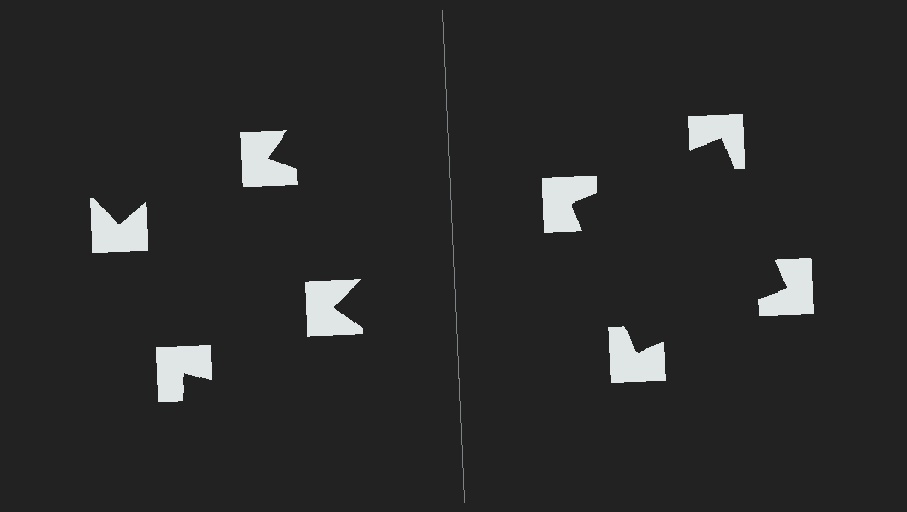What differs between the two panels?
The notched squares are positioned identically on both sides; only the wedge orientations differ. On the right they align to a square; on the left they are misaligned.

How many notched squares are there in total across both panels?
8 — 4 on each side.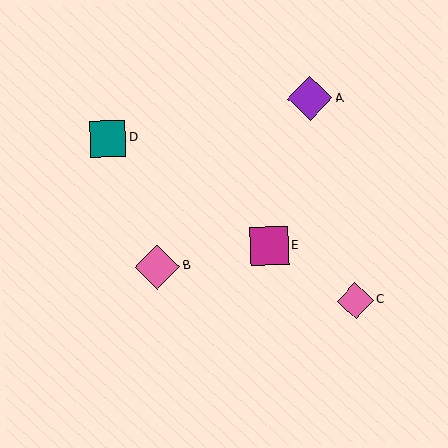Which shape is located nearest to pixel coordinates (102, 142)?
The teal square (labeled D) at (108, 139) is nearest to that location.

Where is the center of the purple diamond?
The center of the purple diamond is at (310, 99).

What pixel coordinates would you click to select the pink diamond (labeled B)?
Click at (157, 267) to select the pink diamond B.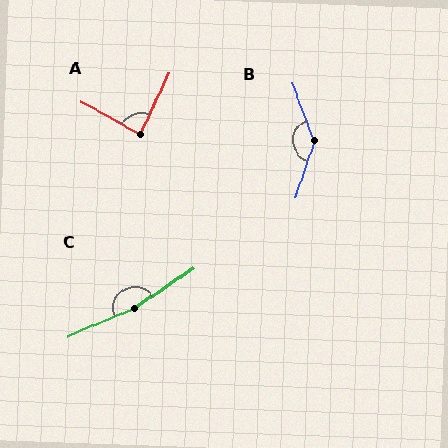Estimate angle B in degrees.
Approximately 141 degrees.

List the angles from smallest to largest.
A (86°), B (141°), C (169°).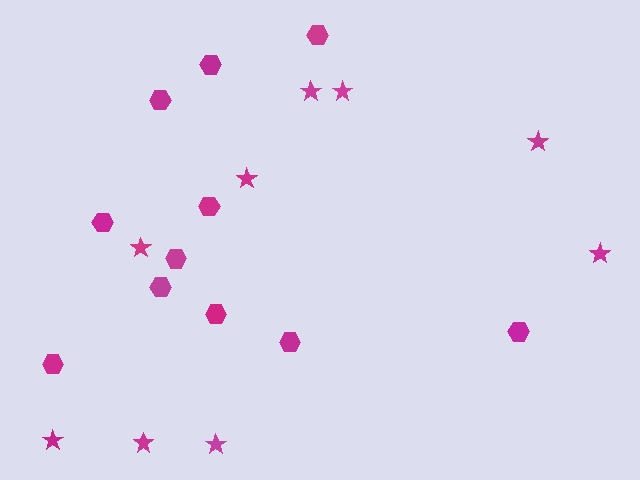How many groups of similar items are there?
There are 2 groups: one group of stars (9) and one group of hexagons (11).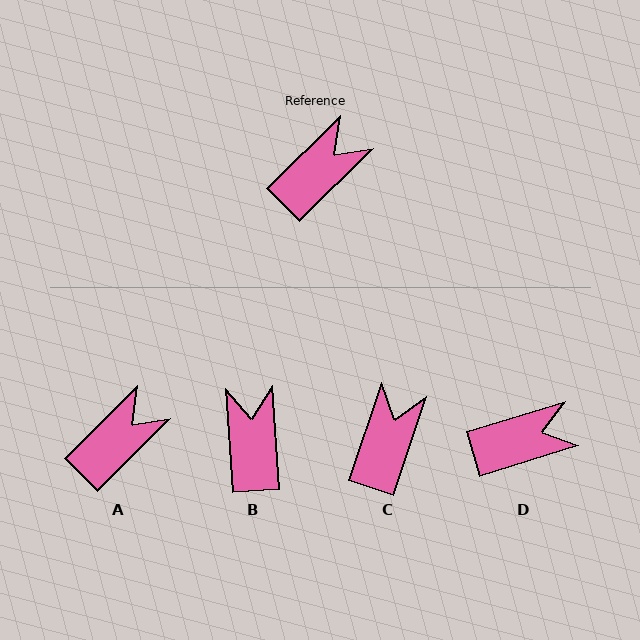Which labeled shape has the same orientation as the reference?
A.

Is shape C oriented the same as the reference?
No, it is off by about 27 degrees.